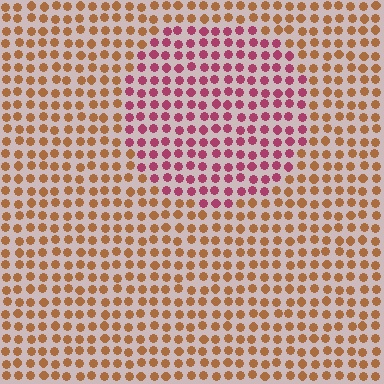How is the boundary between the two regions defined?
The boundary is defined purely by a slight shift in hue (about 51 degrees). Spacing, size, and orientation are identical on both sides.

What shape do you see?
I see a circle.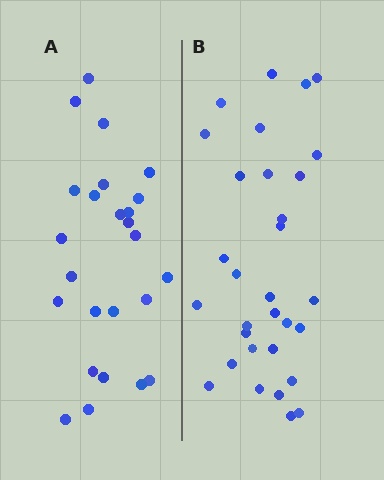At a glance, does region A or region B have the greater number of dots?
Region B (the right region) has more dots.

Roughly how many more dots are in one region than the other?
Region B has about 6 more dots than region A.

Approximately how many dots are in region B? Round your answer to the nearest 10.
About 30 dots. (The exact count is 31, which rounds to 30.)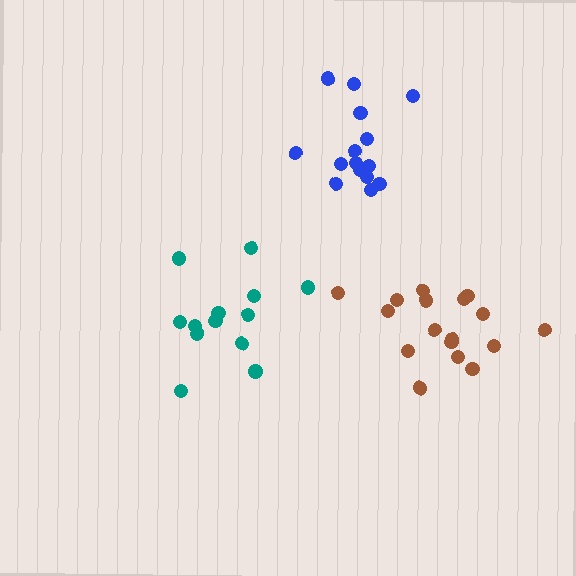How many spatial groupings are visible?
There are 3 spatial groupings.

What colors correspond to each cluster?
The clusters are colored: teal, blue, brown.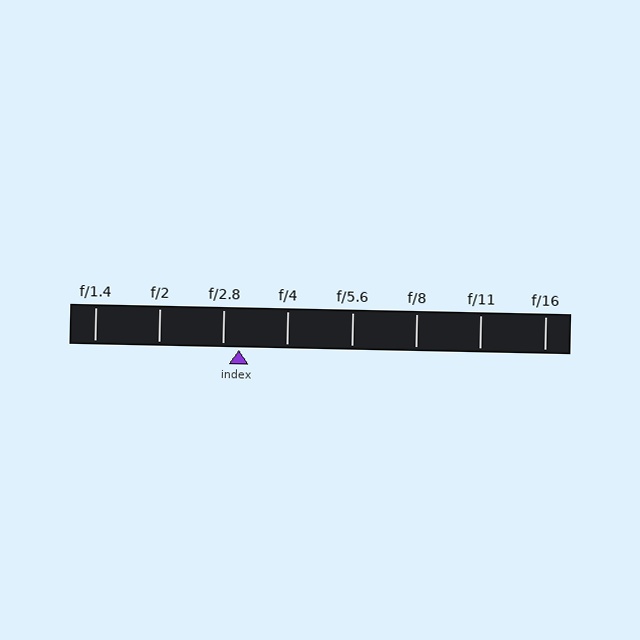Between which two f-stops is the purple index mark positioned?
The index mark is between f/2.8 and f/4.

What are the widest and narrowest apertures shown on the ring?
The widest aperture shown is f/1.4 and the narrowest is f/16.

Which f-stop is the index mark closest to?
The index mark is closest to f/2.8.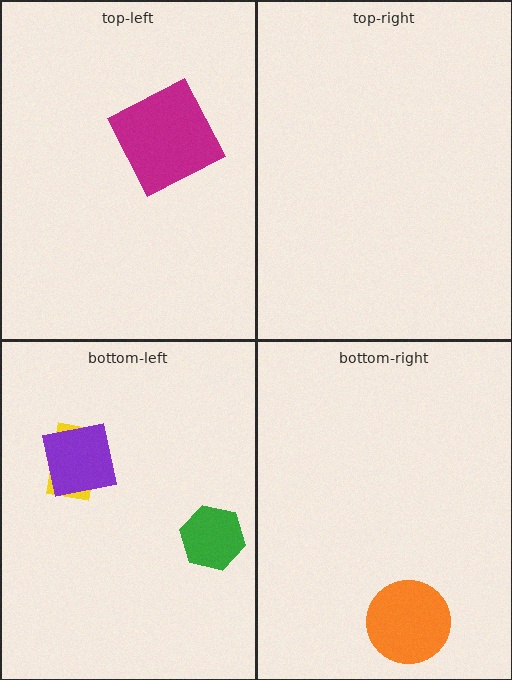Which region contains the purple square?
The bottom-left region.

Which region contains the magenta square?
The top-left region.